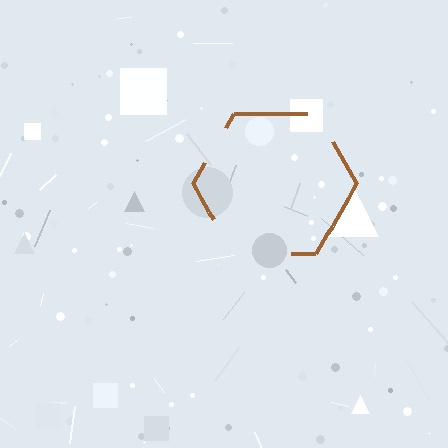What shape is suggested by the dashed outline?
The dashed outline suggests a hexagon.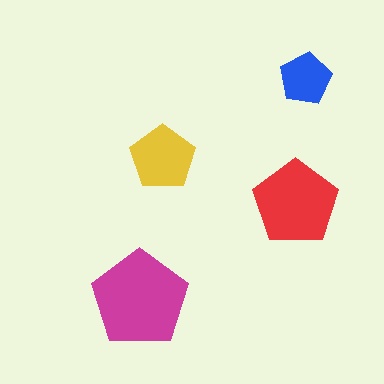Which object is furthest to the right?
The blue pentagon is rightmost.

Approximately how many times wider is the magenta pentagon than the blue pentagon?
About 2 times wider.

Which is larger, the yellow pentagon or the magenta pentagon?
The magenta one.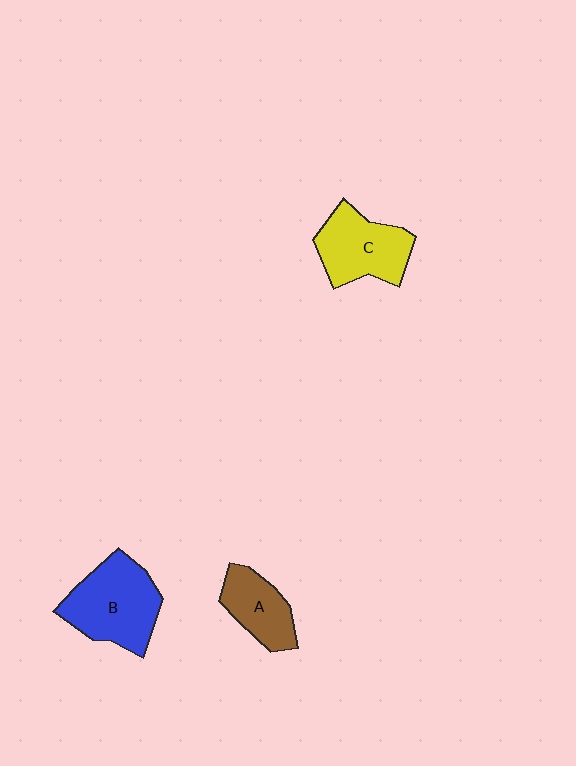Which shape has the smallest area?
Shape A (brown).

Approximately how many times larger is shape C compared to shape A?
Approximately 1.4 times.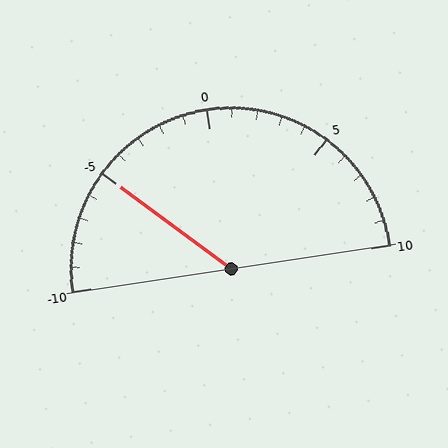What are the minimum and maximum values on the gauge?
The gauge ranges from -10 to 10.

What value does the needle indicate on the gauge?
The needle indicates approximately -5.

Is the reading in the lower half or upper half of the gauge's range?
The reading is in the lower half of the range (-10 to 10).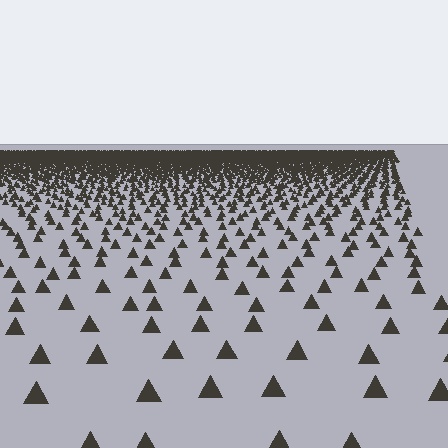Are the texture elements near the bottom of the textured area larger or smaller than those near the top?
Larger. Near the bottom, elements are closer to the viewer and appear at a bigger on-screen size.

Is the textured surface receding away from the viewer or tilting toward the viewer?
The surface is receding away from the viewer. Texture elements get smaller and denser toward the top.